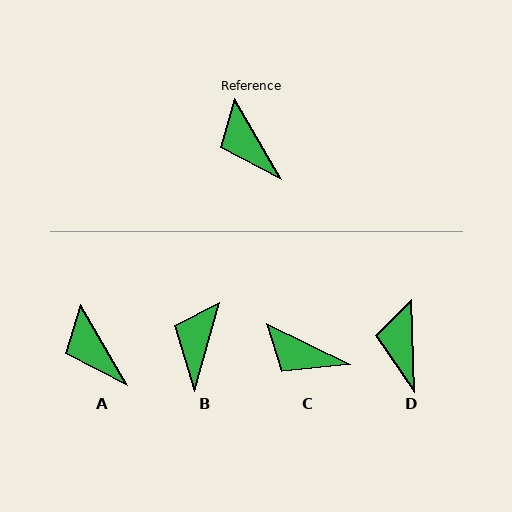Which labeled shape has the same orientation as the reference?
A.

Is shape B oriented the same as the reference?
No, it is off by about 46 degrees.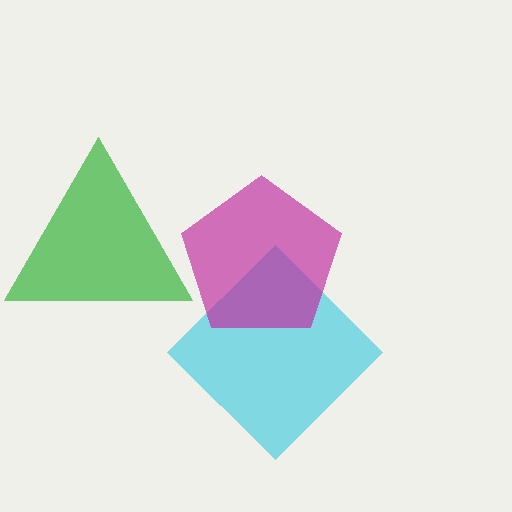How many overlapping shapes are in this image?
There are 3 overlapping shapes in the image.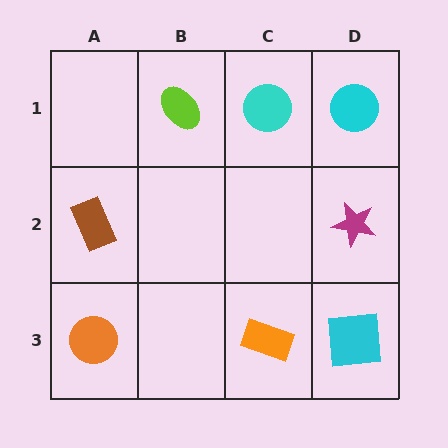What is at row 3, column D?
A cyan square.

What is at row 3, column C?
An orange rectangle.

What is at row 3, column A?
An orange circle.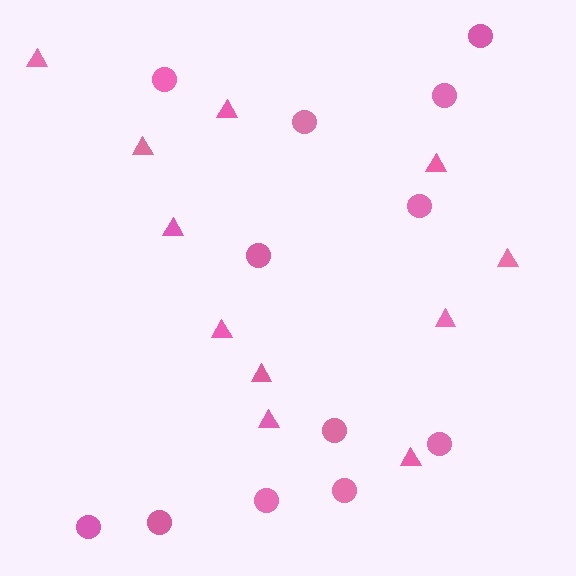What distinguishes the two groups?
There are 2 groups: one group of triangles (11) and one group of circles (12).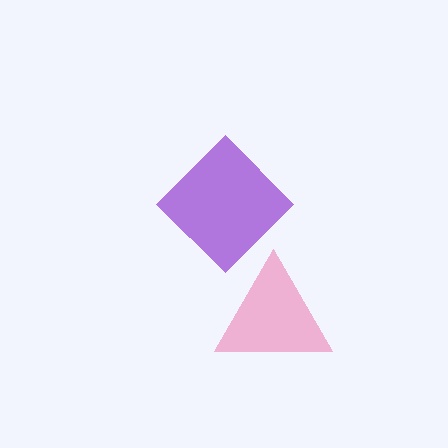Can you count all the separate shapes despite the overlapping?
Yes, there are 2 separate shapes.